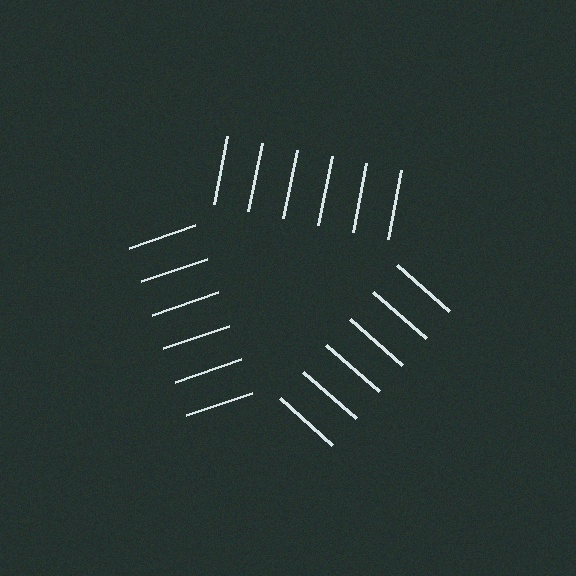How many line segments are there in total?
18 — 6 along each of the 3 edges.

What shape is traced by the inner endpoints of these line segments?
An illusory triangle — the line segments terminate on its edges but no continuous stroke is drawn.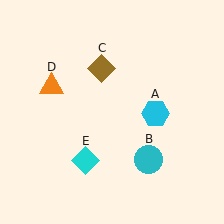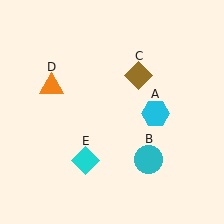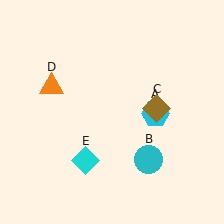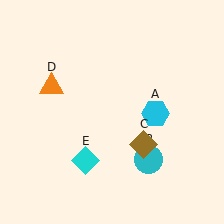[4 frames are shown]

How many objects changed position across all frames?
1 object changed position: brown diamond (object C).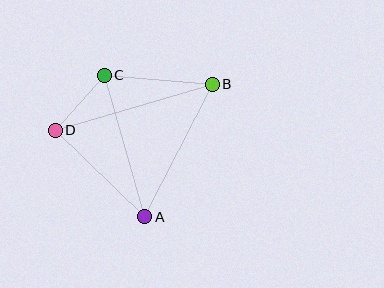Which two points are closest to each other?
Points C and D are closest to each other.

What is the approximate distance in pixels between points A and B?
The distance between A and B is approximately 149 pixels.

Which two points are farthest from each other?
Points B and D are farthest from each other.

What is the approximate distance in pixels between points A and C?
The distance between A and C is approximately 147 pixels.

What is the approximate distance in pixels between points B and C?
The distance between B and C is approximately 108 pixels.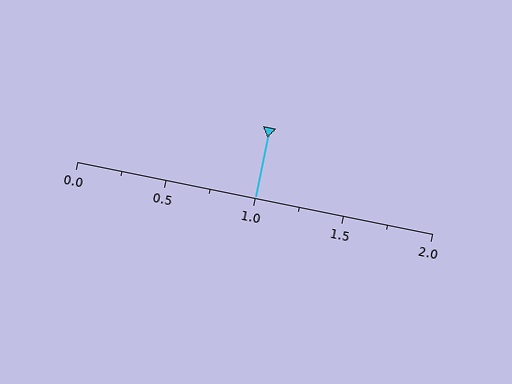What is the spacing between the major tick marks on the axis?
The major ticks are spaced 0.5 apart.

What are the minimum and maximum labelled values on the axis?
The axis runs from 0.0 to 2.0.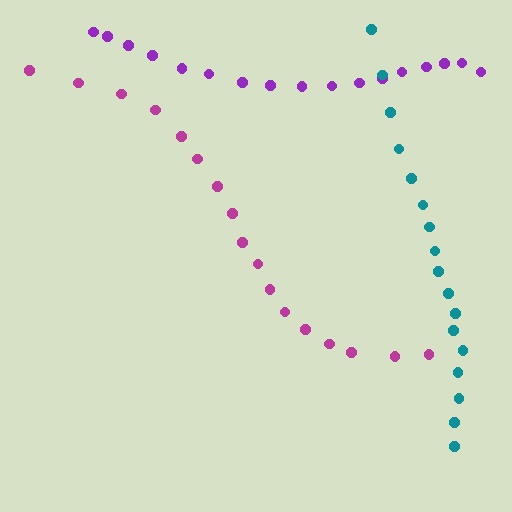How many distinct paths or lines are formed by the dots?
There are 3 distinct paths.